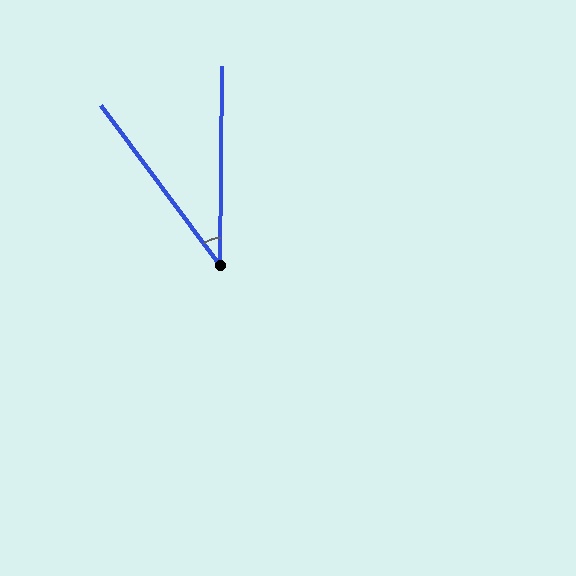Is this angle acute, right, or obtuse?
It is acute.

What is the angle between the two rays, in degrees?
Approximately 37 degrees.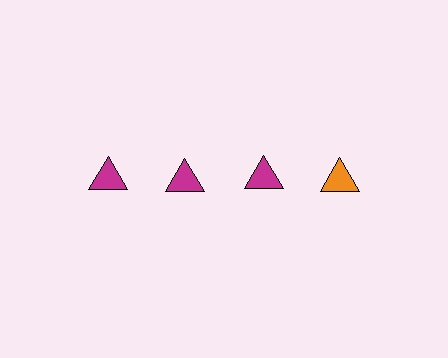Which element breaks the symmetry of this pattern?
The orange triangle in the top row, second from right column breaks the symmetry. All other shapes are magenta triangles.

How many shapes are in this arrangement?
There are 4 shapes arranged in a grid pattern.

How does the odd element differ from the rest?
It has a different color: orange instead of magenta.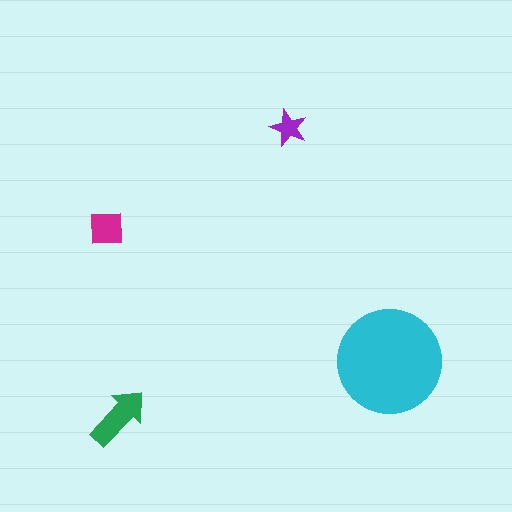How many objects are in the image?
There are 4 objects in the image.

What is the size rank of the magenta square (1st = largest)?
3rd.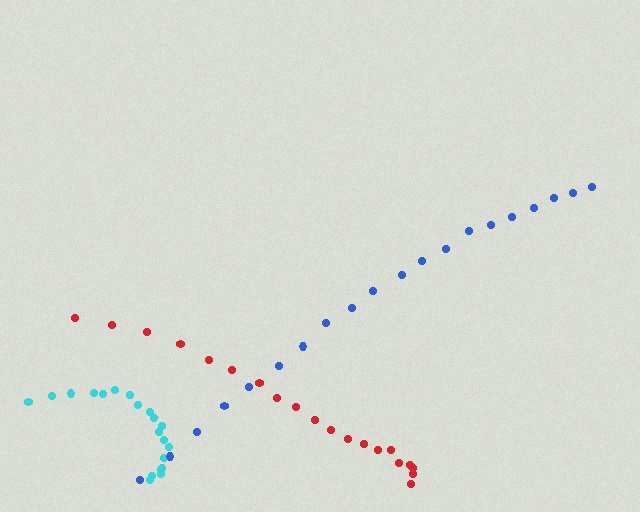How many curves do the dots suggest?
There are 3 distinct paths.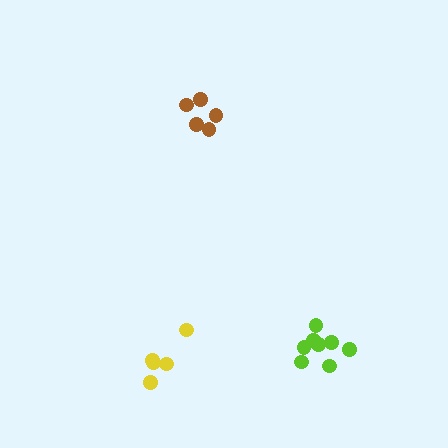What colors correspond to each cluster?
The clusters are colored: brown, yellow, lime.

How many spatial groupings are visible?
There are 3 spatial groupings.